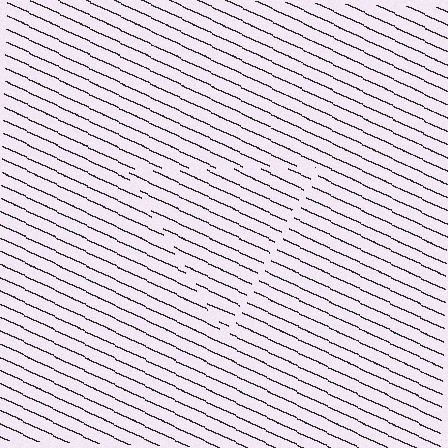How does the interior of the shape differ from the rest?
The interior of the shape contains the same grating, shifted by half a period — the contour is defined by the phase discontinuity where line-ends from the inner and outer gratings abut.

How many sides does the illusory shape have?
3 sides — the line-ends trace a triangle.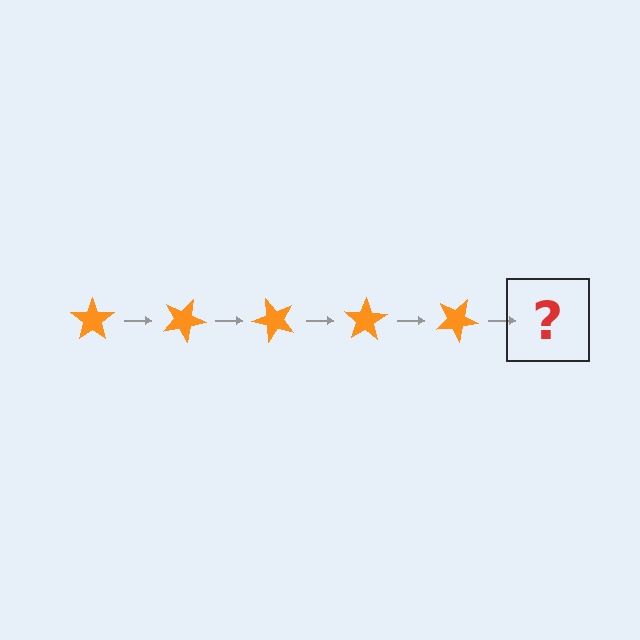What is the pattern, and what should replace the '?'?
The pattern is that the star rotates 25 degrees each step. The '?' should be an orange star rotated 125 degrees.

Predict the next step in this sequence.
The next step is an orange star rotated 125 degrees.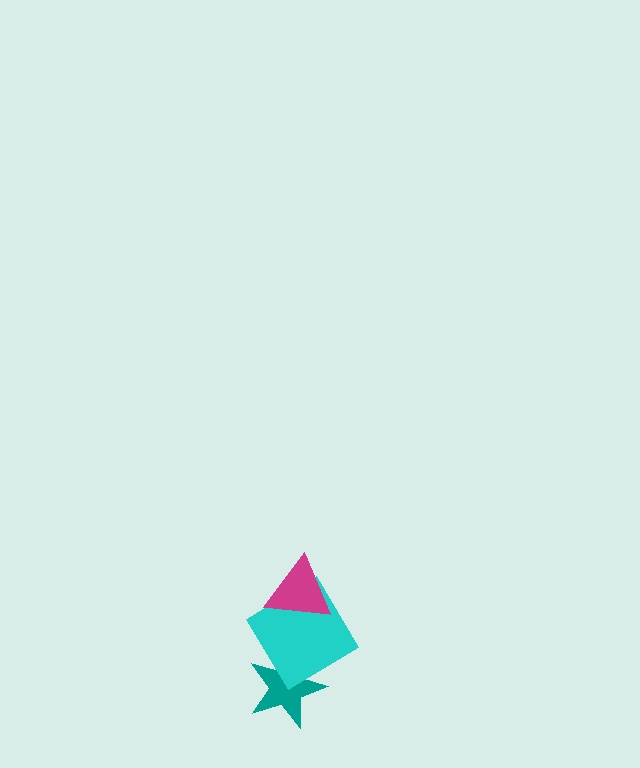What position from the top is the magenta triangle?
The magenta triangle is 1st from the top.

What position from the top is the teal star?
The teal star is 3rd from the top.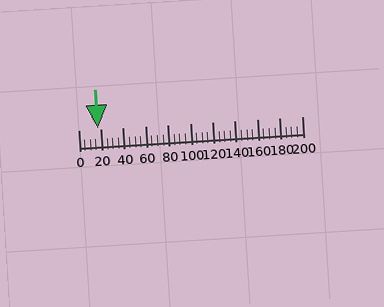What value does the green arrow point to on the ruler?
The green arrow points to approximately 17.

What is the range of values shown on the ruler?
The ruler shows values from 0 to 200.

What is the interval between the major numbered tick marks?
The major tick marks are spaced 20 units apart.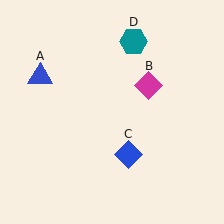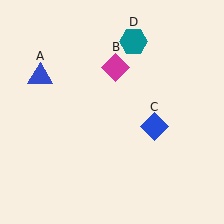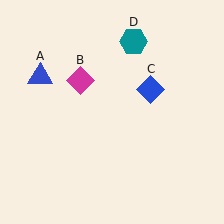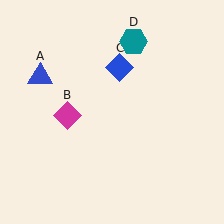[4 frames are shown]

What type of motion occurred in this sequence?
The magenta diamond (object B), blue diamond (object C) rotated counterclockwise around the center of the scene.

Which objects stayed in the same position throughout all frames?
Blue triangle (object A) and teal hexagon (object D) remained stationary.